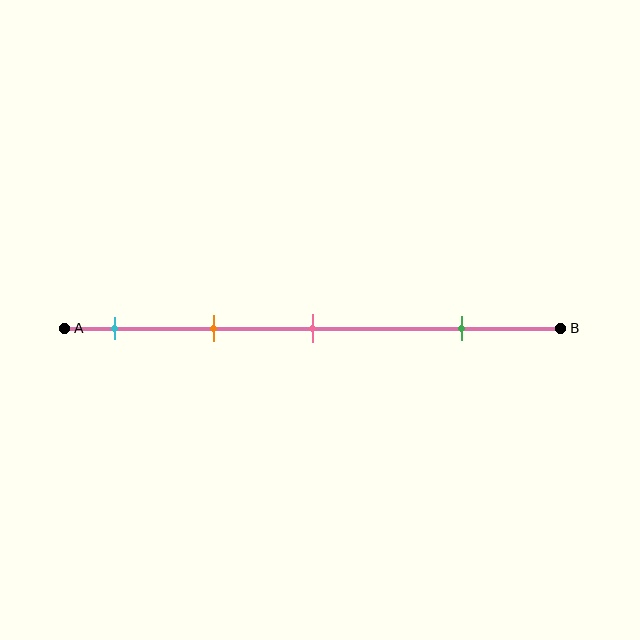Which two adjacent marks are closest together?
The cyan and orange marks are the closest adjacent pair.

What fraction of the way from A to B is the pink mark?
The pink mark is approximately 50% (0.5) of the way from A to B.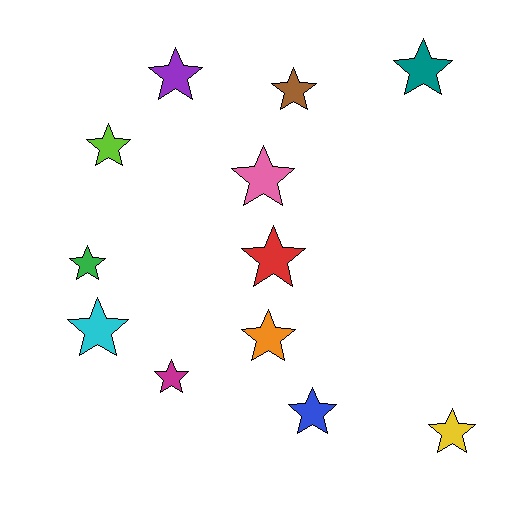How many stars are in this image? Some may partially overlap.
There are 12 stars.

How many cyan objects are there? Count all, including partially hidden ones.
There is 1 cyan object.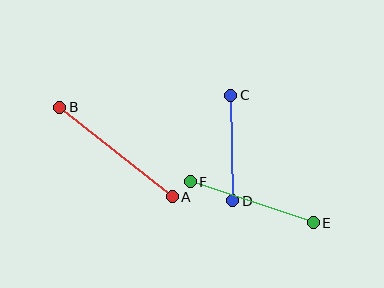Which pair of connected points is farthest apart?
Points A and B are farthest apart.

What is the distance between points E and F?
The distance is approximately 130 pixels.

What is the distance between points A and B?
The distance is approximately 144 pixels.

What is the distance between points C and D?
The distance is approximately 106 pixels.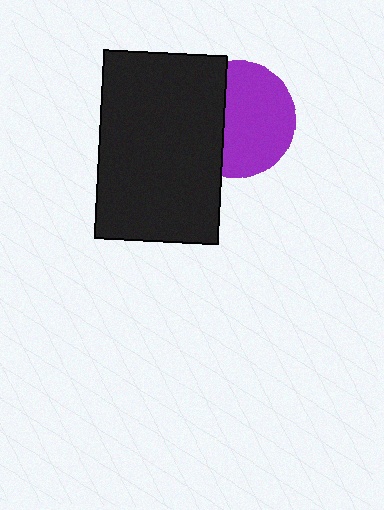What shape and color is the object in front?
The object in front is a black rectangle.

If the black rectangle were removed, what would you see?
You would see the complete purple circle.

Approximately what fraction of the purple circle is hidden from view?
Roughly 37% of the purple circle is hidden behind the black rectangle.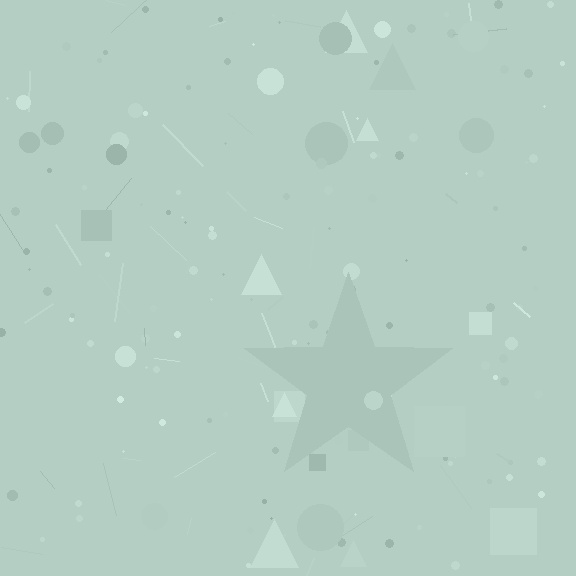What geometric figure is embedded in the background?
A star is embedded in the background.